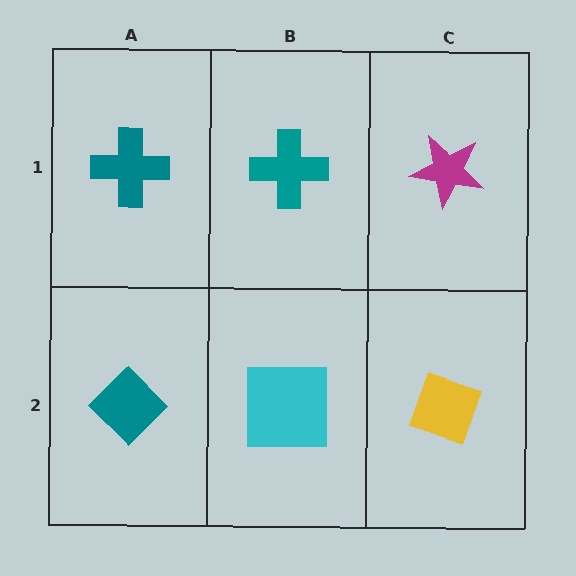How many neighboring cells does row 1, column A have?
2.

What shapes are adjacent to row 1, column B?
A cyan square (row 2, column B), a teal cross (row 1, column A), a magenta star (row 1, column C).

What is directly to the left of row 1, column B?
A teal cross.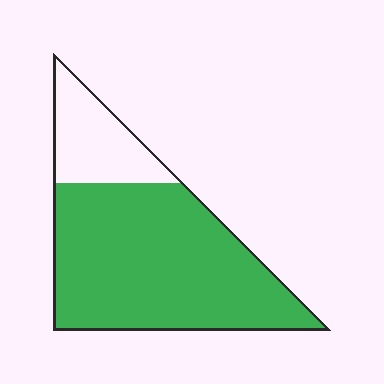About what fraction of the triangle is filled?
About four fifths (4/5).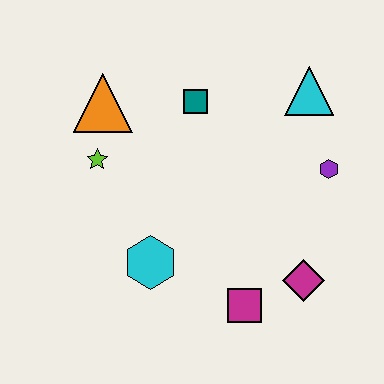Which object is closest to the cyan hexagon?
The magenta square is closest to the cyan hexagon.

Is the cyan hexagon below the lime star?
Yes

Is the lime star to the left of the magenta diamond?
Yes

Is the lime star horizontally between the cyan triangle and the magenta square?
No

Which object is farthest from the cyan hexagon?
The cyan triangle is farthest from the cyan hexagon.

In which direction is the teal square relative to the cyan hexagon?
The teal square is above the cyan hexagon.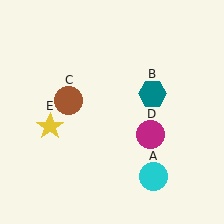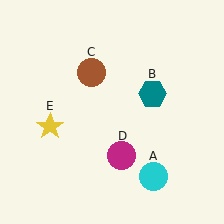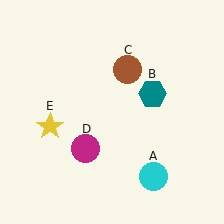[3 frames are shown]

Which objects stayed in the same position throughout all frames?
Cyan circle (object A) and teal hexagon (object B) and yellow star (object E) remained stationary.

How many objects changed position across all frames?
2 objects changed position: brown circle (object C), magenta circle (object D).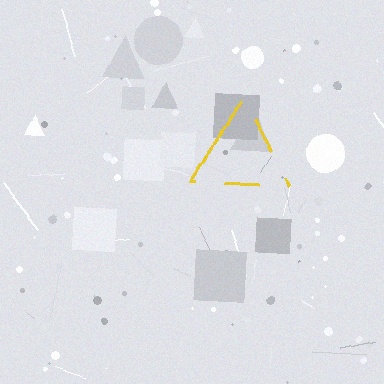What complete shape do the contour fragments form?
The contour fragments form a triangle.